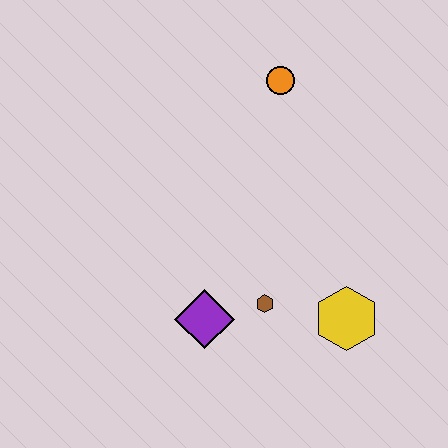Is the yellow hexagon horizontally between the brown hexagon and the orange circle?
No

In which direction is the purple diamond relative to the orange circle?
The purple diamond is below the orange circle.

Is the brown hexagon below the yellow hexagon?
No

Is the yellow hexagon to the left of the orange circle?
No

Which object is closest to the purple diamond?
The brown hexagon is closest to the purple diamond.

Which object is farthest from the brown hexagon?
The orange circle is farthest from the brown hexagon.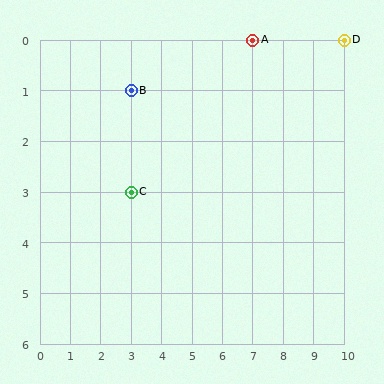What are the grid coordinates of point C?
Point C is at grid coordinates (3, 3).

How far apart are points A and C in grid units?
Points A and C are 4 columns and 3 rows apart (about 5.0 grid units diagonally).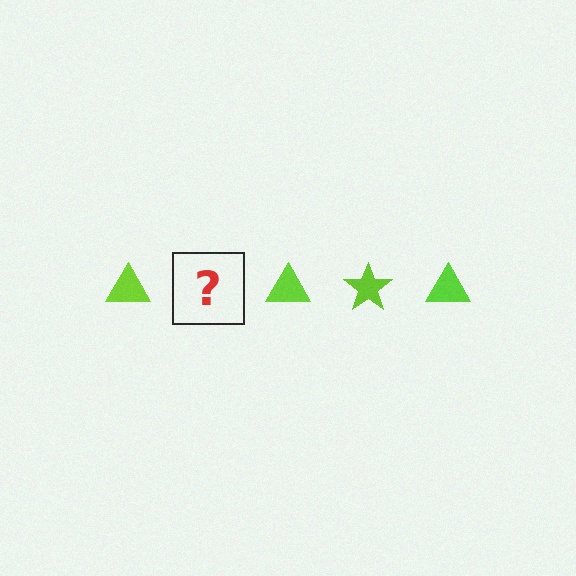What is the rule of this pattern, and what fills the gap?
The rule is that the pattern cycles through triangle, star shapes in lime. The gap should be filled with a lime star.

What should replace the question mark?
The question mark should be replaced with a lime star.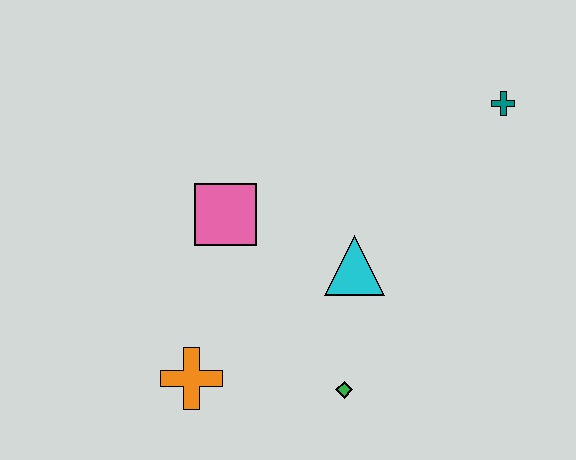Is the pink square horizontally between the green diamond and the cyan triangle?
No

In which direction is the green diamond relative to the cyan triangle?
The green diamond is below the cyan triangle.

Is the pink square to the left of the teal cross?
Yes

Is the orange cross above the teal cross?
No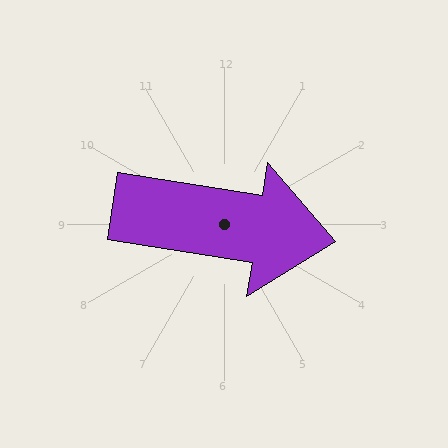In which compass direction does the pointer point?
East.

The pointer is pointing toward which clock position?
Roughly 3 o'clock.